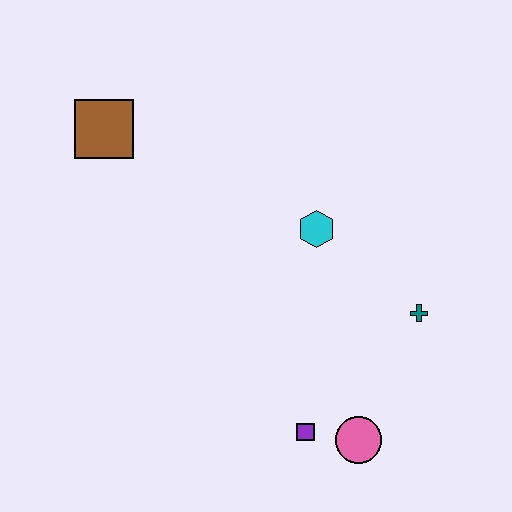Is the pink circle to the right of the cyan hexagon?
Yes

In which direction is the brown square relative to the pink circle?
The brown square is above the pink circle.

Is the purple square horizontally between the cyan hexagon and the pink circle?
No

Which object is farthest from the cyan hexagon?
The brown square is farthest from the cyan hexagon.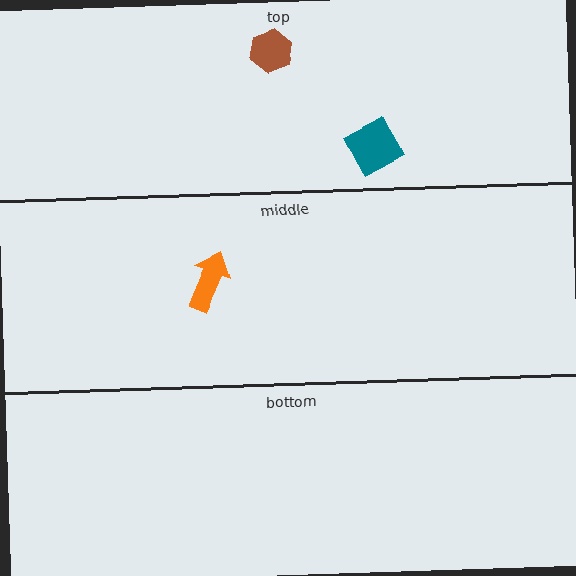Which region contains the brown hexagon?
The top region.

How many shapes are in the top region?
2.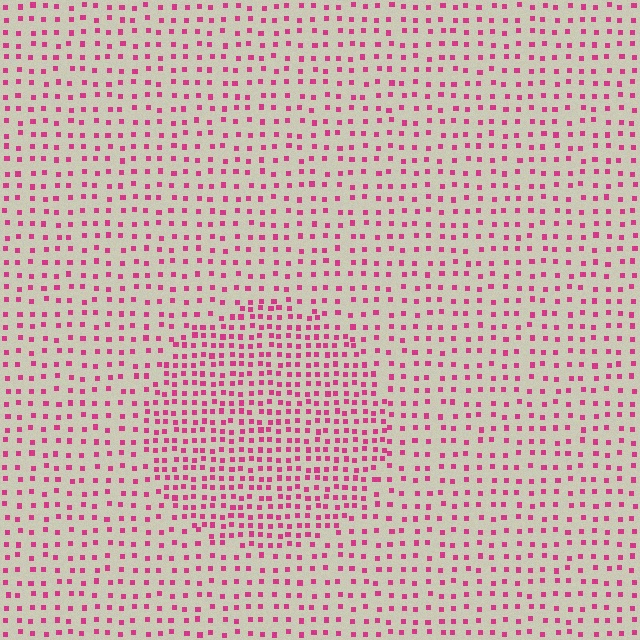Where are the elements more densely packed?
The elements are more densely packed inside the circle boundary.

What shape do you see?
I see a circle.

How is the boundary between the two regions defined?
The boundary is defined by a change in element density (approximately 1.8x ratio). All elements are the same color, size, and shape.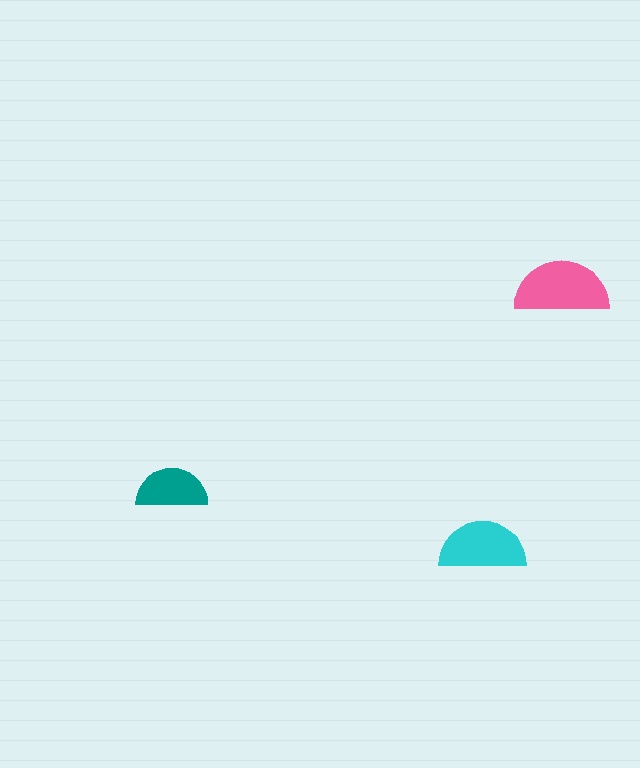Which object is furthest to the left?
The teal semicircle is leftmost.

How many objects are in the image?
There are 3 objects in the image.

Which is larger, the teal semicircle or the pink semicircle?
The pink one.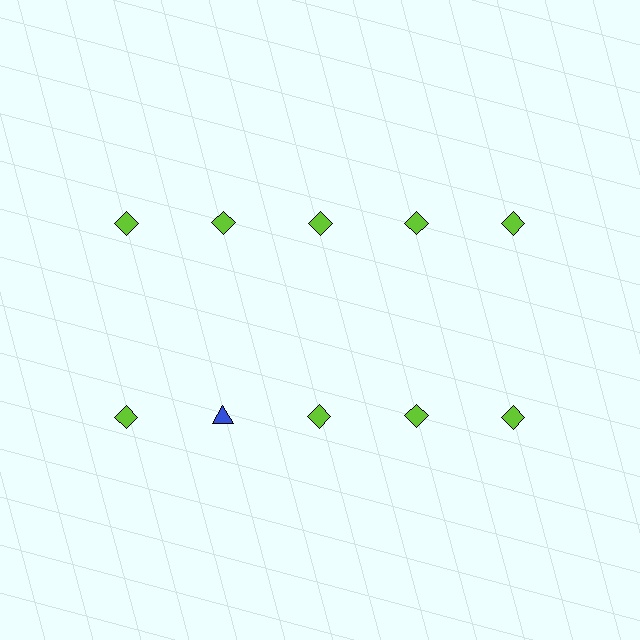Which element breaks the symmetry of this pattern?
The blue triangle in the second row, second from left column breaks the symmetry. All other shapes are lime diamonds.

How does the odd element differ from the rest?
It differs in both color (blue instead of lime) and shape (triangle instead of diamond).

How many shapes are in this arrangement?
There are 10 shapes arranged in a grid pattern.